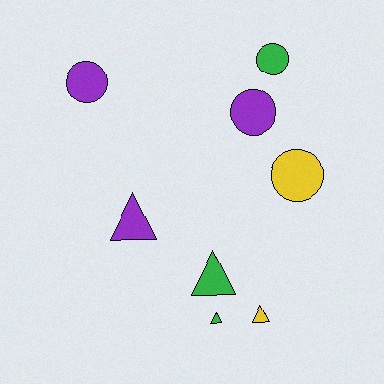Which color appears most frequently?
Green, with 3 objects.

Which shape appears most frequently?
Triangle, with 4 objects.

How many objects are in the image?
There are 8 objects.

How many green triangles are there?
There are 2 green triangles.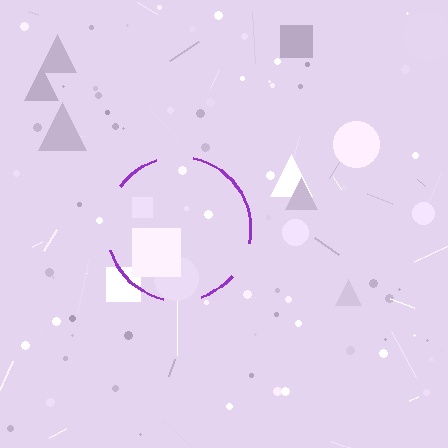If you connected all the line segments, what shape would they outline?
They would outline a circle.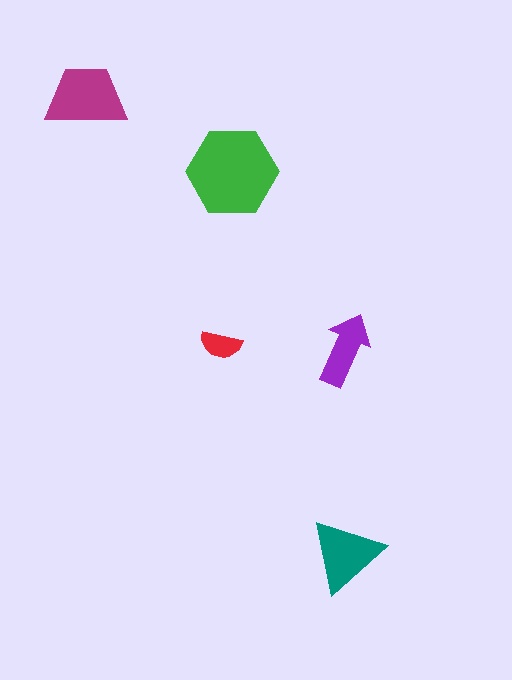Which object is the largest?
The green hexagon.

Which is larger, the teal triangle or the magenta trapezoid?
The magenta trapezoid.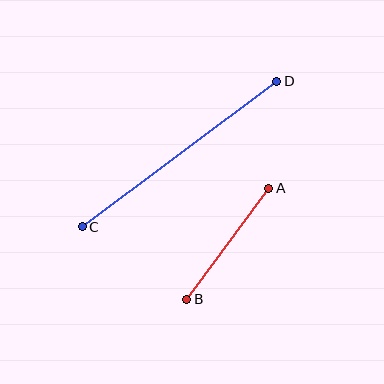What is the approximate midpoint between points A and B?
The midpoint is at approximately (228, 244) pixels.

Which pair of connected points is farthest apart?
Points C and D are farthest apart.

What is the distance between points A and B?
The distance is approximately 138 pixels.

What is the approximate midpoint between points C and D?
The midpoint is at approximately (179, 154) pixels.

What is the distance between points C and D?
The distance is approximately 243 pixels.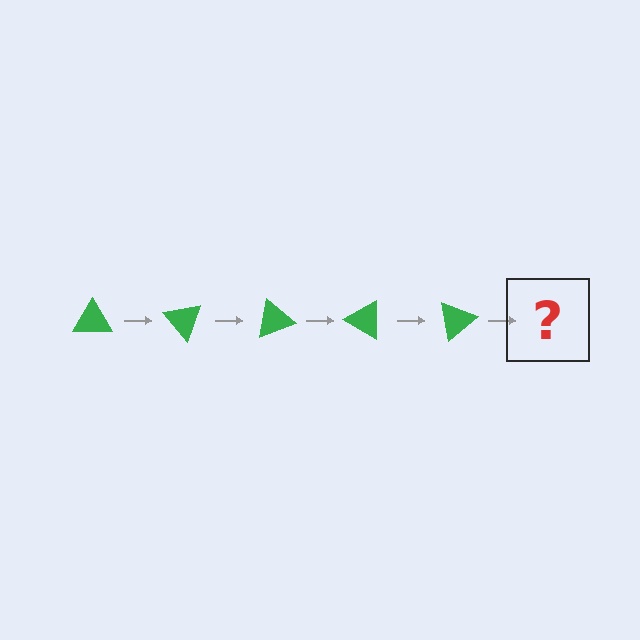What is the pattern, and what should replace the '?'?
The pattern is that the triangle rotates 50 degrees each step. The '?' should be a green triangle rotated 250 degrees.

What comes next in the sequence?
The next element should be a green triangle rotated 250 degrees.